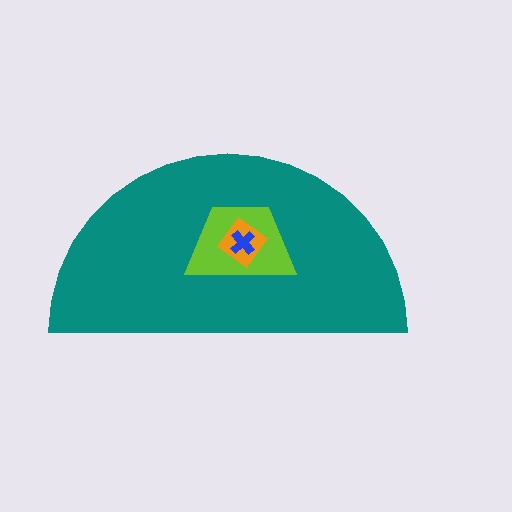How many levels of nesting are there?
4.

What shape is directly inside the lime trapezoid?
The orange diamond.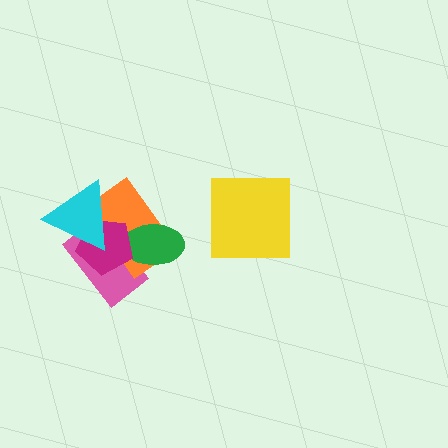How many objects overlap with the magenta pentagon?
4 objects overlap with the magenta pentagon.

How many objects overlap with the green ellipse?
3 objects overlap with the green ellipse.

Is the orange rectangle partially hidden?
Yes, it is partially covered by another shape.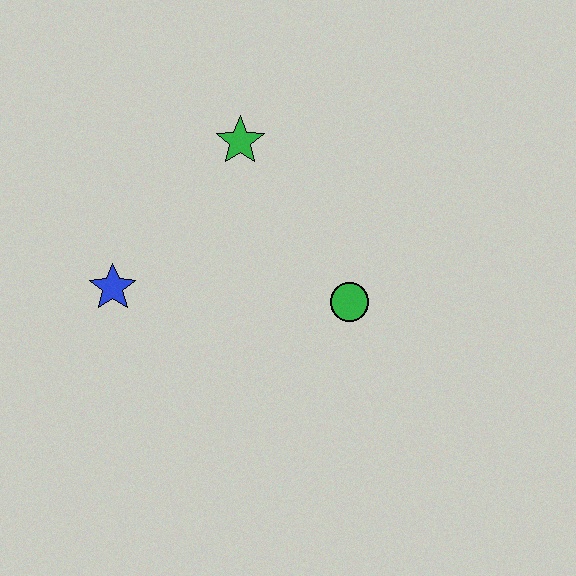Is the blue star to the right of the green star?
No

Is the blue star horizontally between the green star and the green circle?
No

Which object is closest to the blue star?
The green star is closest to the blue star.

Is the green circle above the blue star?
No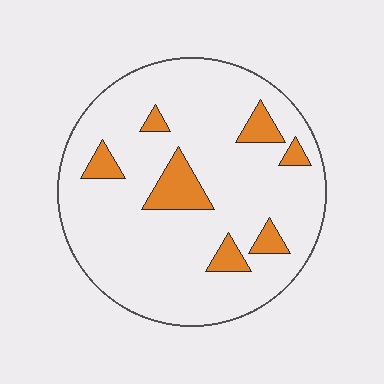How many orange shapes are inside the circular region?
7.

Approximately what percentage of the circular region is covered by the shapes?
Approximately 15%.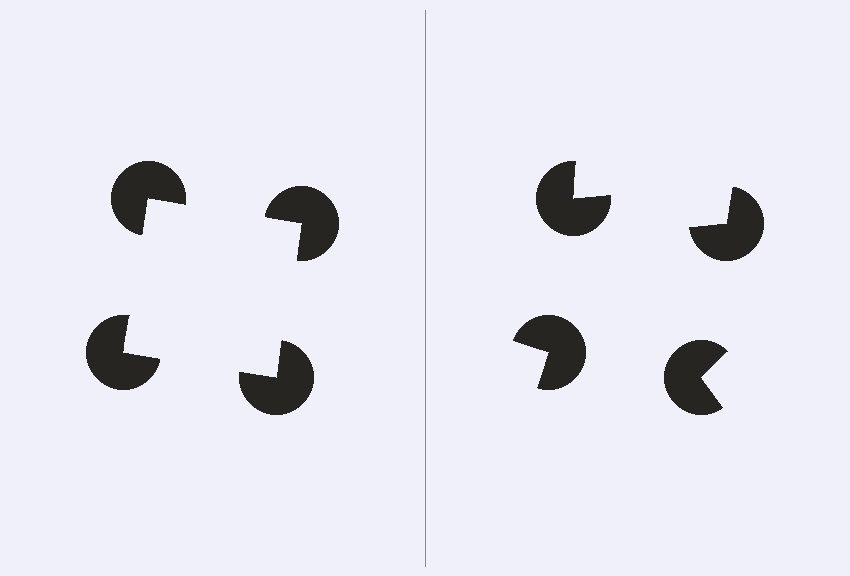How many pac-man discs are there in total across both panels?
8 — 4 on each side.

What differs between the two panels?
The pac-man discs are positioned identically on both sides; only the wedge orientations differ. On the left they align to a square; on the right they are misaligned.